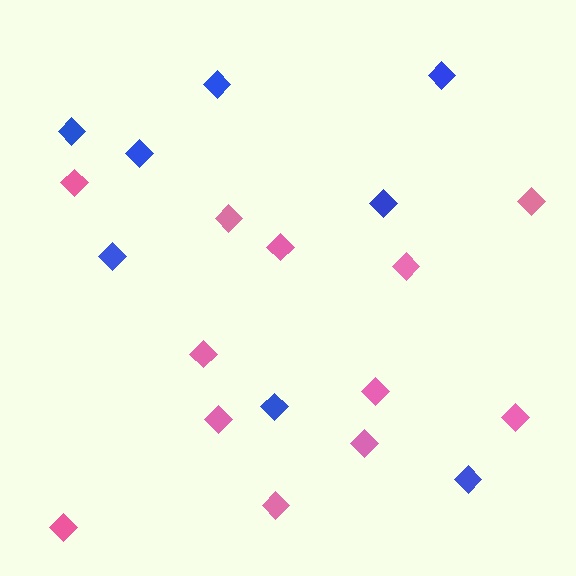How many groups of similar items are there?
There are 2 groups: one group of pink diamonds (12) and one group of blue diamonds (8).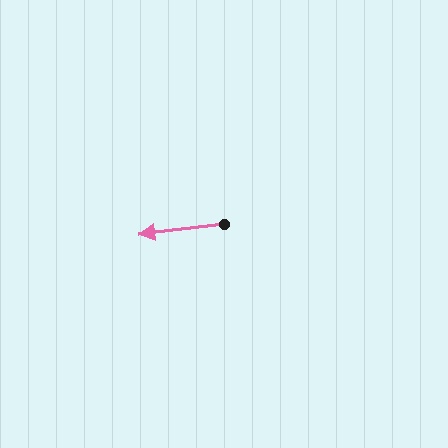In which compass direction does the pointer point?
West.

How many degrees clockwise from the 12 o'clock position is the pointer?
Approximately 263 degrees.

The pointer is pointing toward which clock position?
Roughly 9 o'clock.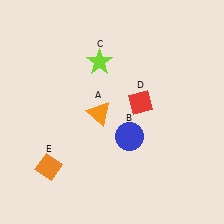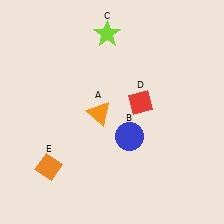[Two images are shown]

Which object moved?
The lime star (C) moved up.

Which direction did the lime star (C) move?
The lime star (C) moved up.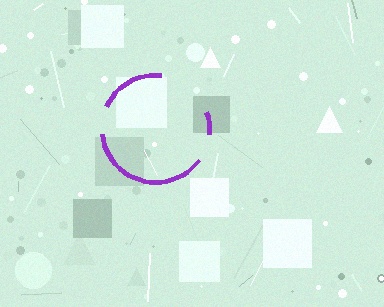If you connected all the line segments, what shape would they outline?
They would outline a circle.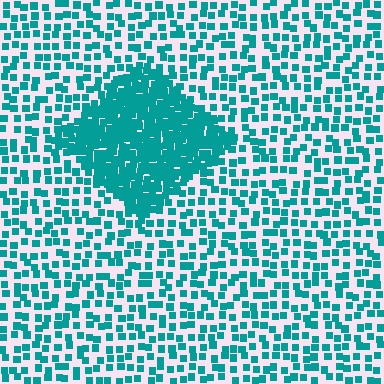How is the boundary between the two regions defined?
The boundary is defined by a change in element density (approximately 2.8x ratio). All elements are the same color, size, and shape.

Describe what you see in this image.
The image contains small teal elements arranged at two different densities. A diamond-shaped region is visible where the elements are more densely packed than the surrounding area.